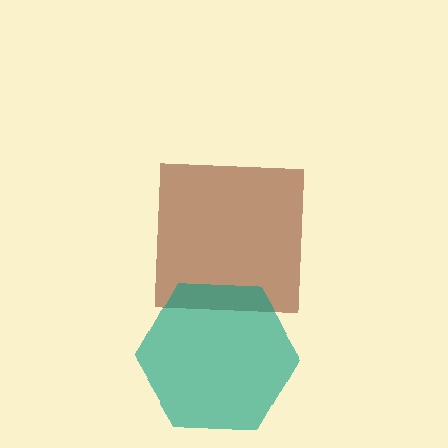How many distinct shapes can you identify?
There are 2 distinct shapes: a brown square, a teal hexagon.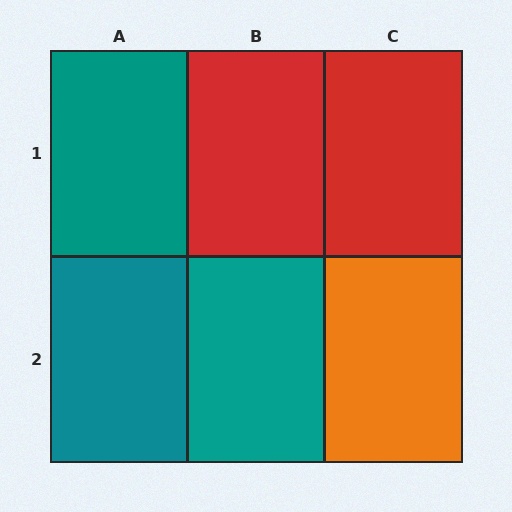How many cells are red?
2 cells are red.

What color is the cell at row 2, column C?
Orange.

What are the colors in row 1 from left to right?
Teal, red, red.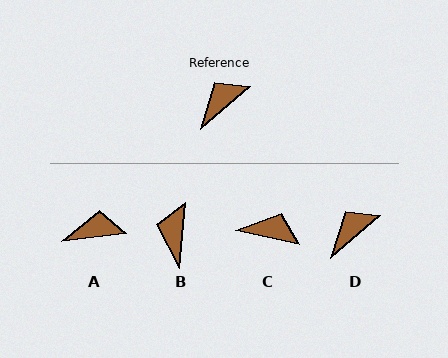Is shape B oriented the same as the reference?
No, it is off by about 44 degrees.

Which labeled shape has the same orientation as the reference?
D.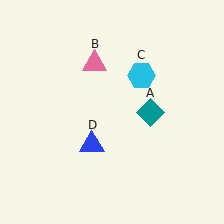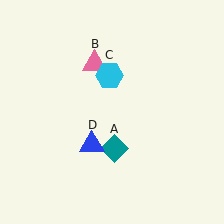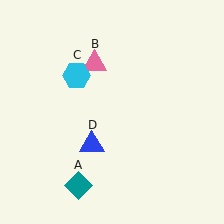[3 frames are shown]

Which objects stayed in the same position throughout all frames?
Pink triangle (object B) and blue triangle (object D) remained stationary.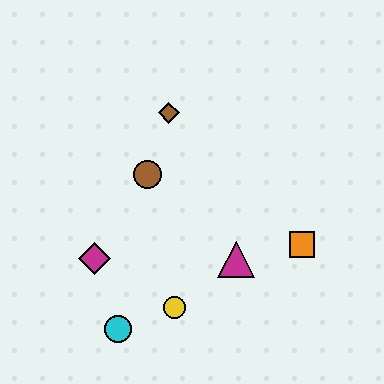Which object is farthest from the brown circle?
The orange square is farthest from the brown circle.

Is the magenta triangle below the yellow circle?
No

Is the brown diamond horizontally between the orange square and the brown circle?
Yes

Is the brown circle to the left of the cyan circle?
No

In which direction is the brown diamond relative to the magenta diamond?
The brown diamond is above the magenta diamond.